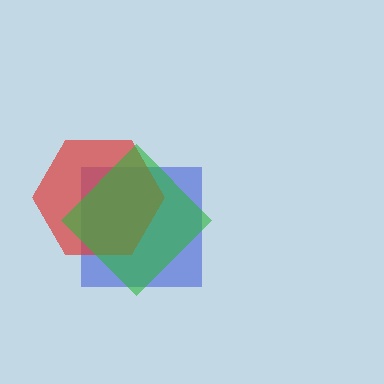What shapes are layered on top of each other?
The layered shapes are: a blue square, a red hexagon, a green diamond.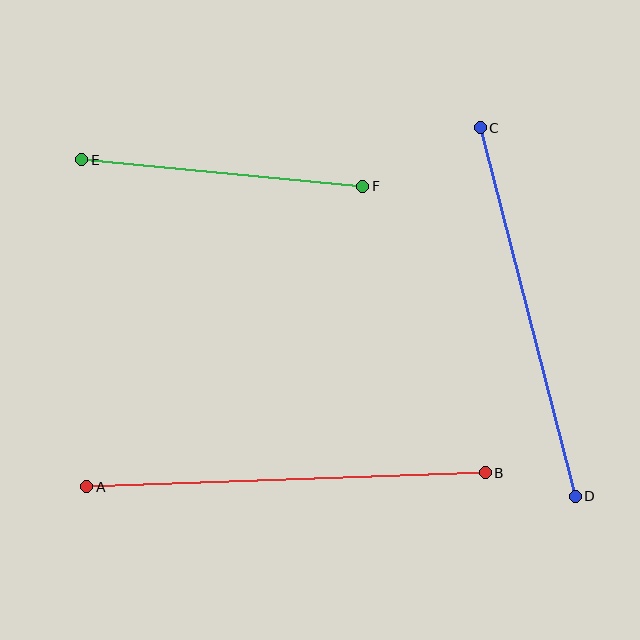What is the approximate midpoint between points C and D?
The midpoint is at approximately (528, 312) pixels.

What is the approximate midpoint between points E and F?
The midpoint is at approximately (222, 173) pixels.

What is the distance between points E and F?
The distance is approximately 282 pixels.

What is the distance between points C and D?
The distance is approximately 381 pixels.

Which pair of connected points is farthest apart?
Points A and B are farthest apart.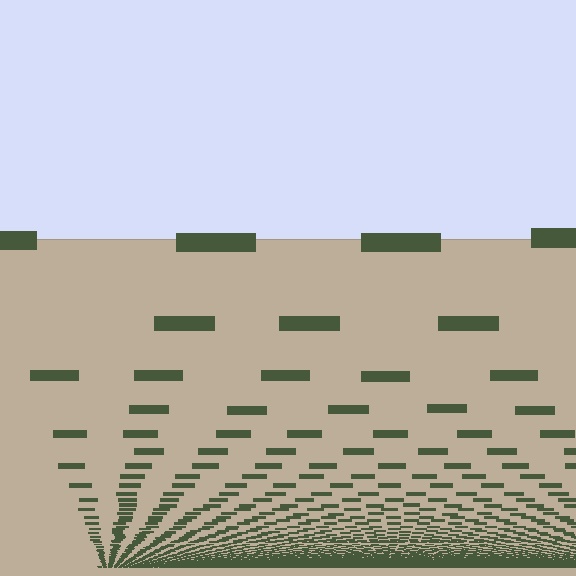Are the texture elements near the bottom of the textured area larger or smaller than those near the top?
Smaller. The gradient is inverted — elements near the bottom are smaller and denser.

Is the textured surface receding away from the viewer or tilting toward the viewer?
The surface appears to tilt toward the viewer. Texture elements get larger and sparser toward the top.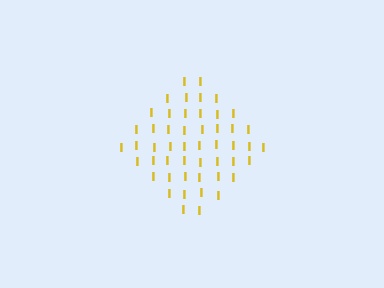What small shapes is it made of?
It is made of small letter I's.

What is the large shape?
The large shape is a diamond.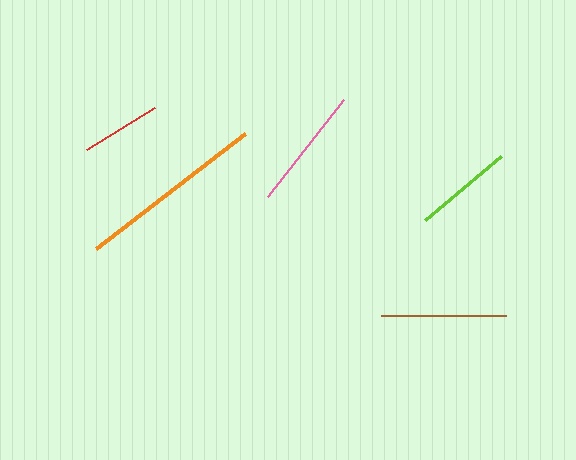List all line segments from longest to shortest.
From longest to shortest: orange, brown, pink, lime, red.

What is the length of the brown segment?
The brown segment is approximately 125 pixels long.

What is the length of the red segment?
The red segment is approximately 80 pixels long.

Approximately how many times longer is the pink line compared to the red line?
The pink line is approximately 1.5 times the length of the red line.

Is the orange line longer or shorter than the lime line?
The orange line is longer than the lime line.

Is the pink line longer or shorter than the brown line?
The brown line is longer than the pink line.